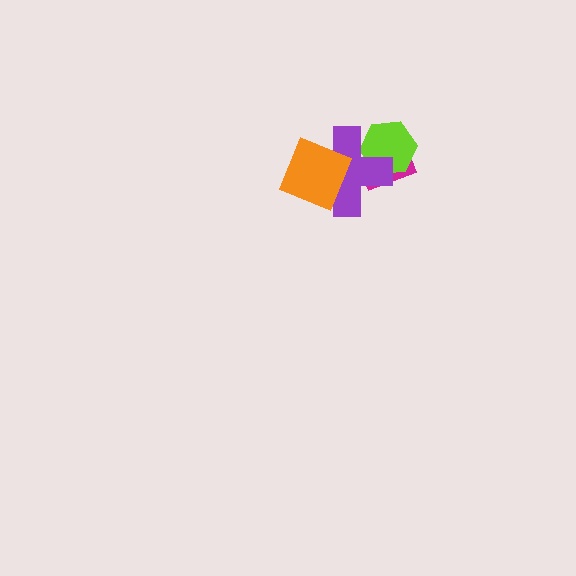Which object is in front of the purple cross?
The orange diamond is in front of the purple cross.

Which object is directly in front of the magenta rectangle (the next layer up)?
The lime hexagon is directly in front of the magenta rectangle.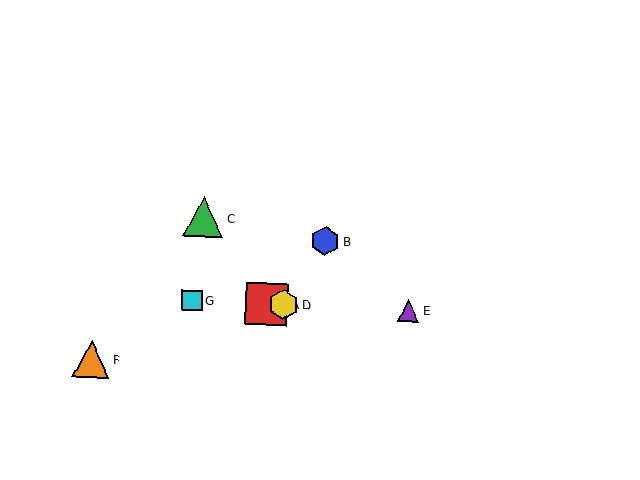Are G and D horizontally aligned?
Yes, both are at y≈300.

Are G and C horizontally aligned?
No, G is at y≈300 and C is at y≈217.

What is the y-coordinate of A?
Object A is at y≈304.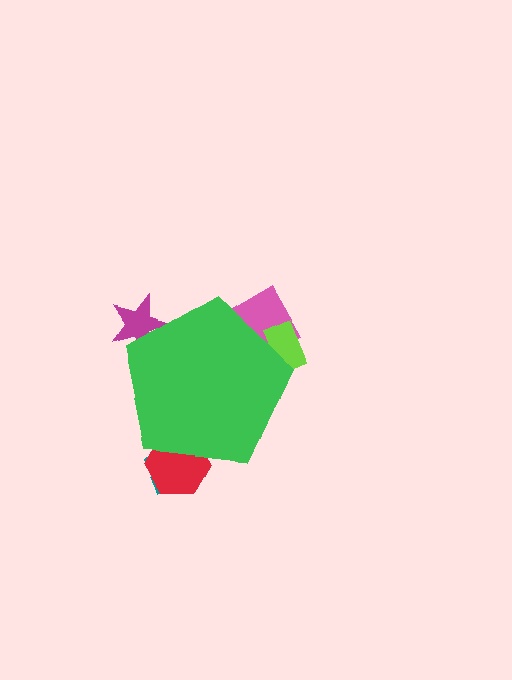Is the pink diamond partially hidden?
Yes, the pink diamond is partially hidden behind the green pentagon.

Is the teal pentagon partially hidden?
Yes, the teal pentagon is partially hidden behind the green pentagon.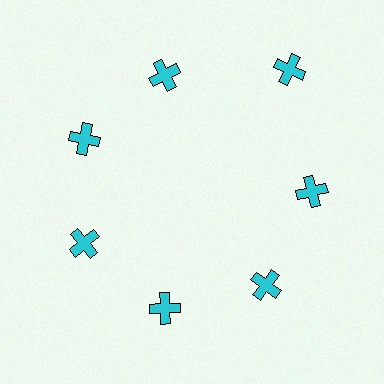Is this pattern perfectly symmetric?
No. The 7 cyan crosses are arranged in a ring, but one element near the 1 o'clock position is pushed outward from the center, breaking the 7-fold rotational symmetry.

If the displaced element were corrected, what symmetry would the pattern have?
It would have 7-fold rotational symmetry — the pattern would map onto itself every 51 degrees.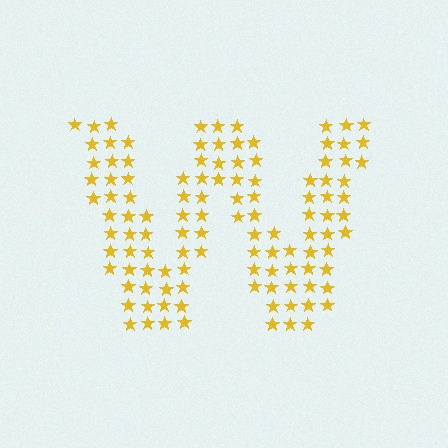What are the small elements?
The small elements are stars.